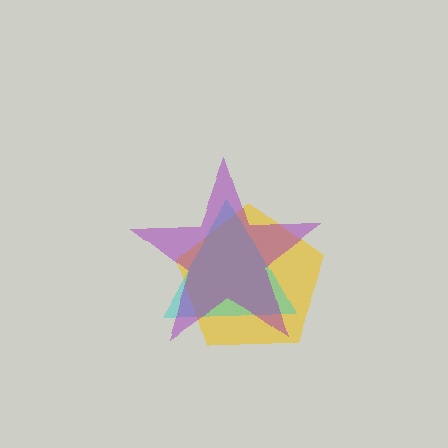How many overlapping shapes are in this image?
There are 3 overlapping shapes in the image.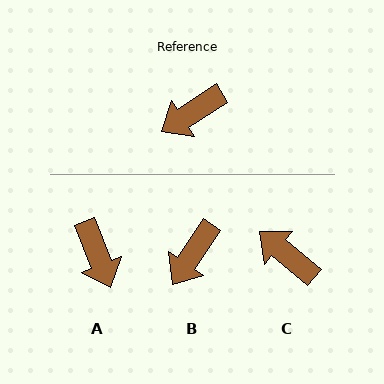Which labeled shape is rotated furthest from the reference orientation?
A, about 79 degrees away.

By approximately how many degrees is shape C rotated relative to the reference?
Approximately 73 degrees clockwise.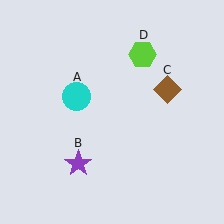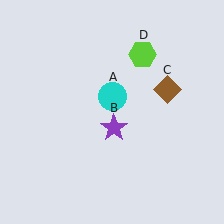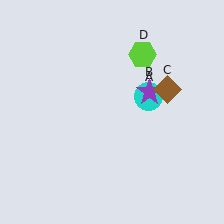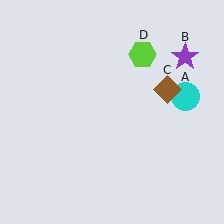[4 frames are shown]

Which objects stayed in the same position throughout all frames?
Brown diamond (object C) and lime hexagon (object D) remained stationary.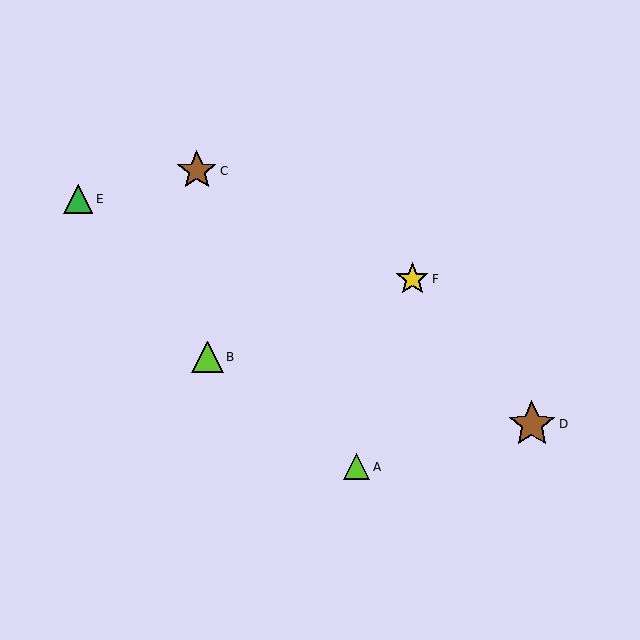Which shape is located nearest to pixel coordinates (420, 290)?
The yellow star (labeled F) at (412, 279) is nearest to that location.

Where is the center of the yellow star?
The center of the yellow star is at (412, 279).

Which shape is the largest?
The brown star (labeled D) is the largest.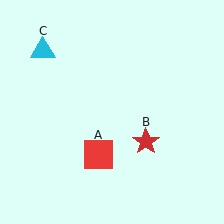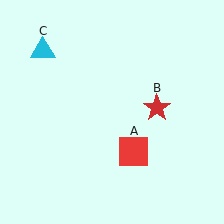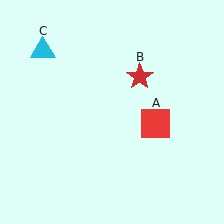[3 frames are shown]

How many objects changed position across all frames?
2 objects changed position: red square (object A), red star (object B).